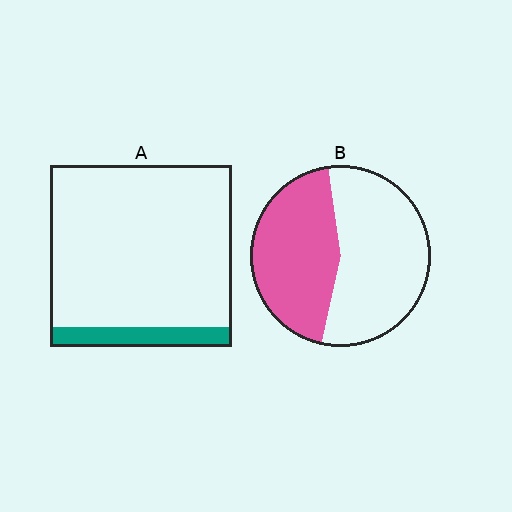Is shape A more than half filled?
No.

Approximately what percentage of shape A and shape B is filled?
A is approximately 10% and B is approximately 45%.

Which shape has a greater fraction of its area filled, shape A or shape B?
Shape B.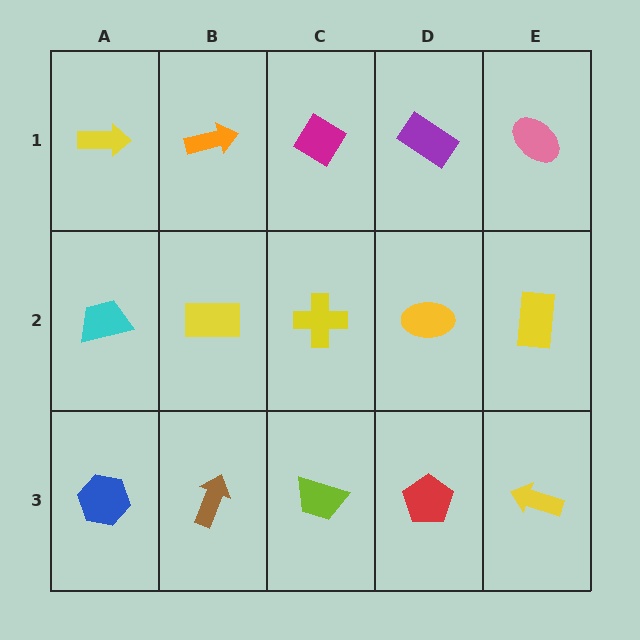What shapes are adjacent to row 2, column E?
A pink ellipse (row 1, column E), a yellow arrow (row 3, column E), a yellow ellipse (row 2, column D).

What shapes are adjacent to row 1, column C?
A yellow cross (row 2, column C), an orange arrow (row 1, column B), a purple rectangle (row 1, column D).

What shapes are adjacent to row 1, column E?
A yellow rectangle (row 2, column E), a purple rectangle (row 1, column D).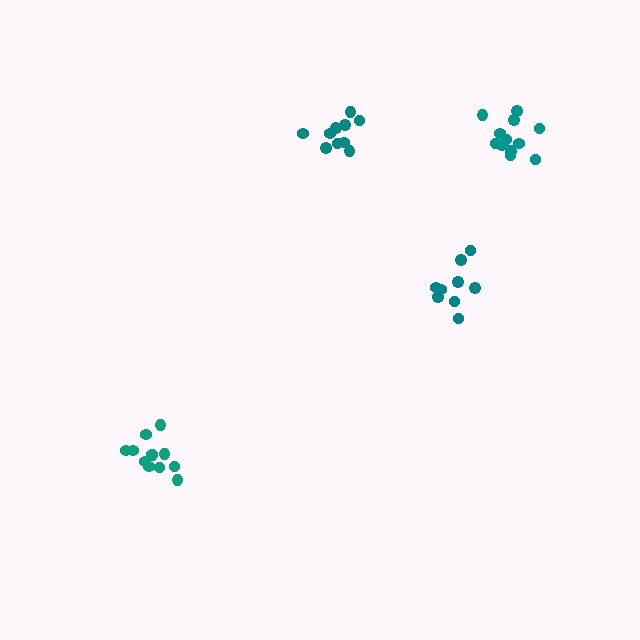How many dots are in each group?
Group 1: 10 dots, Group 2: 13 dots, Group 3: 9 dots, Group 4: 12 dots (44 total).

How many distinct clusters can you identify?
There are 4 distinct clusters.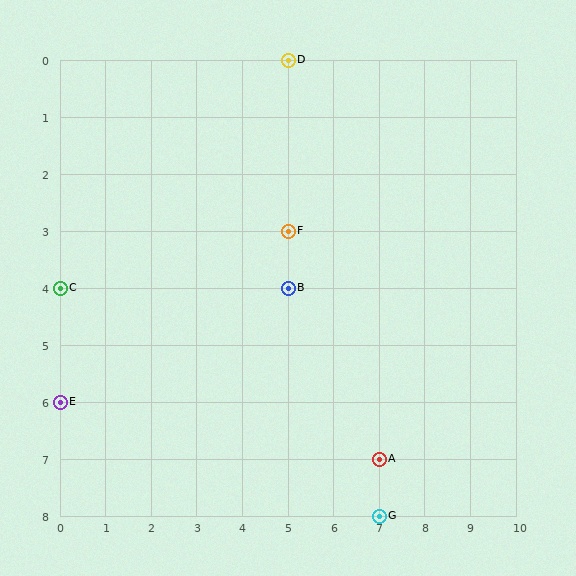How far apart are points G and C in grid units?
Points G and C are 7 columns and 4 rows apart (about 8.1 grid units diagonally).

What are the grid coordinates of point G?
Point G is at grid coordinates (7, 8).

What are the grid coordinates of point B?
Point B is at grid coordinates (5, 4).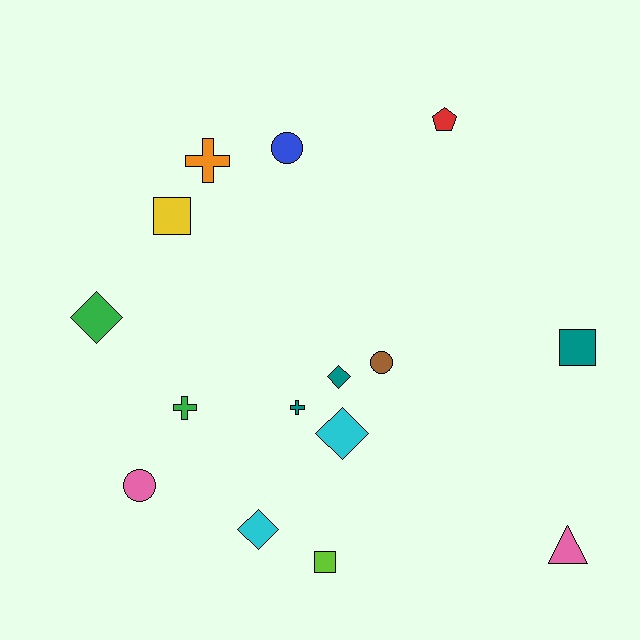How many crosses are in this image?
There are 3 crosses.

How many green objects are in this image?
There are 2 green objects.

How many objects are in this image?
There are 15 objects.